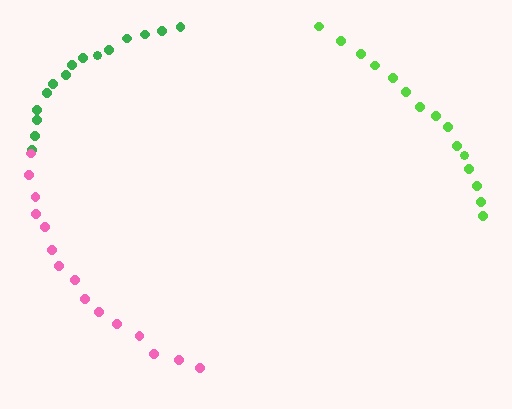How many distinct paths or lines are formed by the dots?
There are 3 distinct paths.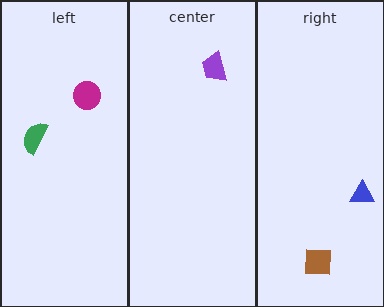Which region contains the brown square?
The right region.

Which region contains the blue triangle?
The right region.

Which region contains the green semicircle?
The left region.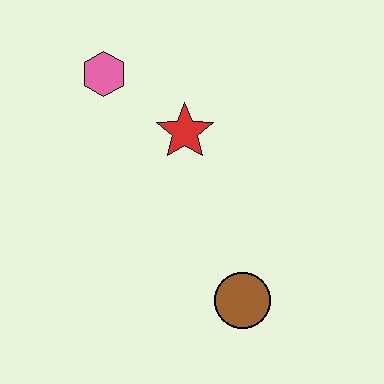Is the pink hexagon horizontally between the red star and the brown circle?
No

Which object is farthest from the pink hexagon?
The brown circle is farthest from the pink hexagon.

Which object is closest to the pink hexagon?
The red star is closest to the pink hexagon.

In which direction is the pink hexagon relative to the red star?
The pink hexagon is to the left of the red star.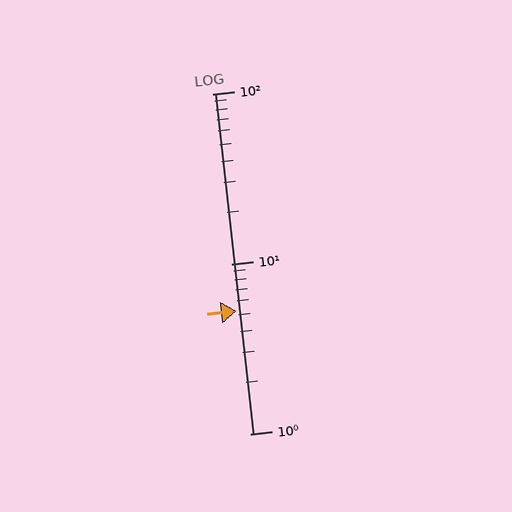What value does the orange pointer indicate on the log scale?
The pointer indicates approximately 5.3.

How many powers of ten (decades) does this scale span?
The scale spans 2 decades, from 1 to 100.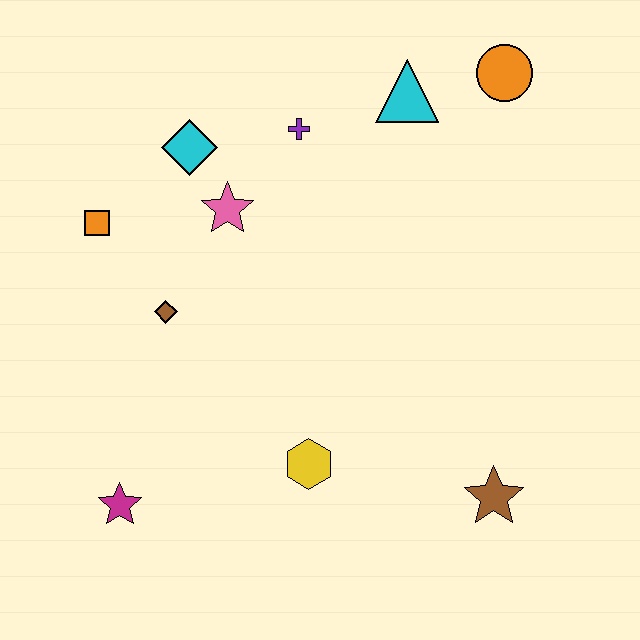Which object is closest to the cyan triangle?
The orange circle is closest to the cyan triangle.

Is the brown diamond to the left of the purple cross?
Yes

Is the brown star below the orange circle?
Yes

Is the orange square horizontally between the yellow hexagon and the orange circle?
No